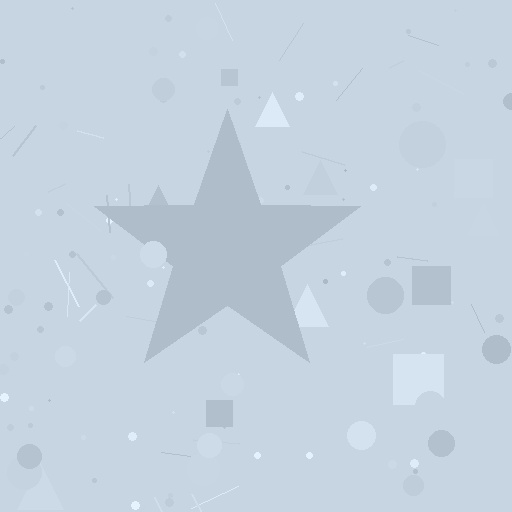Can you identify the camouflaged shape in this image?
The camouflaged shape is a star.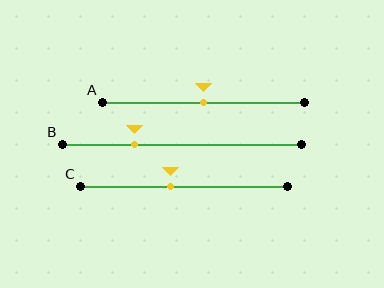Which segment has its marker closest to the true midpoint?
Segment A has its marker closest to the true midpoint.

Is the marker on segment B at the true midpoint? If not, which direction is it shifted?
No, the marker on segment B is shifted to the left by about 20% of the segment length.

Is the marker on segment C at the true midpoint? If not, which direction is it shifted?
No, the marker on segment C is shifted to the left by about 7% of the segment length.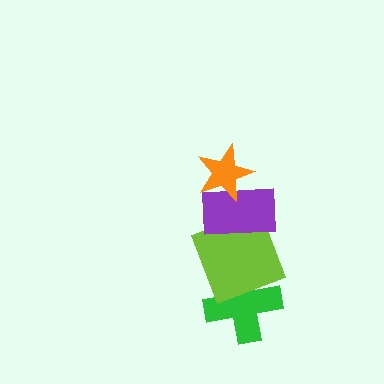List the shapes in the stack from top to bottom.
From top to bottom: the orange star, the purple rectangle, the lime square, the green cross.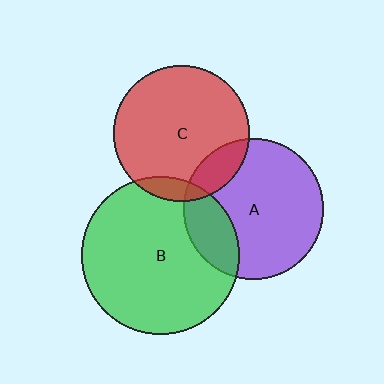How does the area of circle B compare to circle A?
Approximately 1.3 times.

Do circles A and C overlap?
Yes.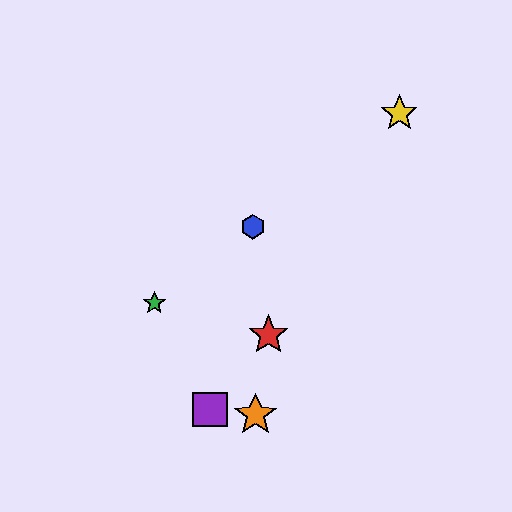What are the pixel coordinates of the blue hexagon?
The blue hexagon is at (253, 227).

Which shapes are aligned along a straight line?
The blue hexagon, the green star, the yellow star are aligned along a straight line.